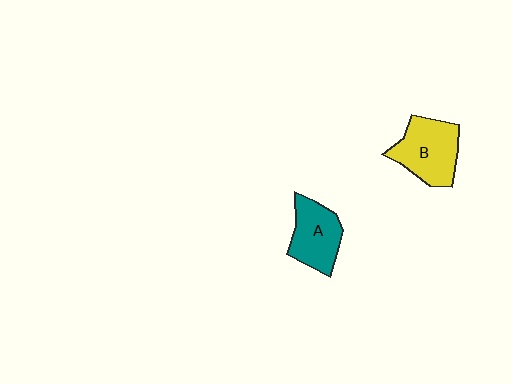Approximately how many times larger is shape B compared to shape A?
Approximately 1.2 times.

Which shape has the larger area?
Shape B (yellow).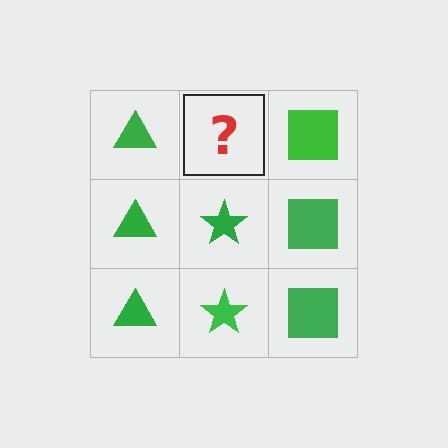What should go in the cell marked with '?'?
The missing cell should contain a green star.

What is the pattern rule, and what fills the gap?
The rule is that each column has a consistent shape. The gap should be filled with a green star.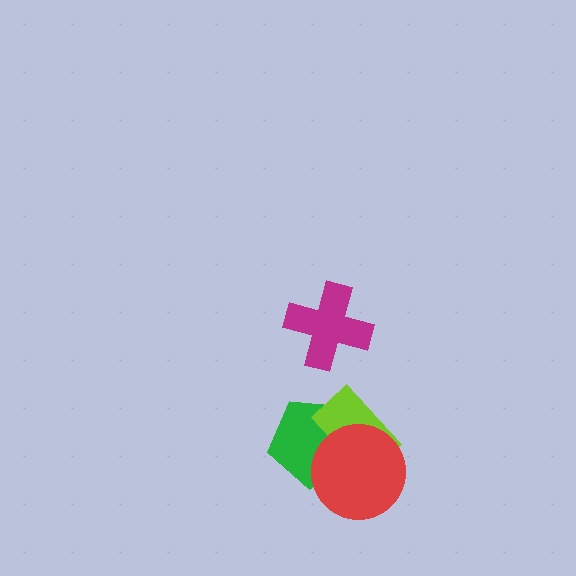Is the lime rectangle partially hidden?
Yes, it is partially covered by another shape.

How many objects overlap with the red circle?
2 objects overlap with the red circle.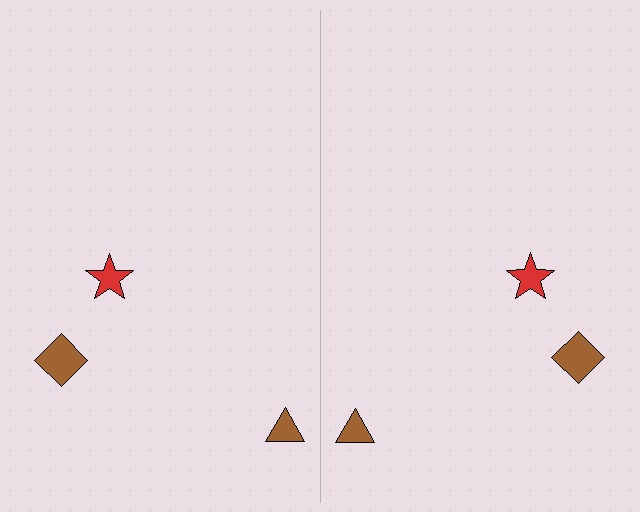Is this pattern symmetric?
Yes, this pattern has bilateral (reflection) symmetry.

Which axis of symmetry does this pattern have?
The pattern has a vertical axis of symmetry running through the center of the image.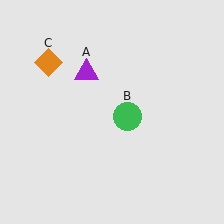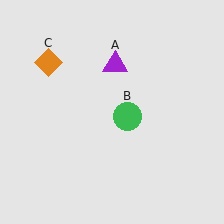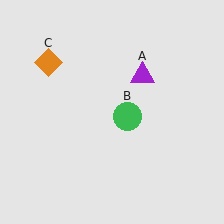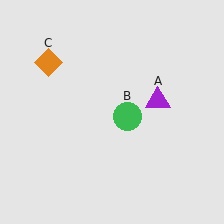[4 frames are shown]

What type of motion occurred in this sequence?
The purple triangle (object A) rotated clockwise around the center of the scene.